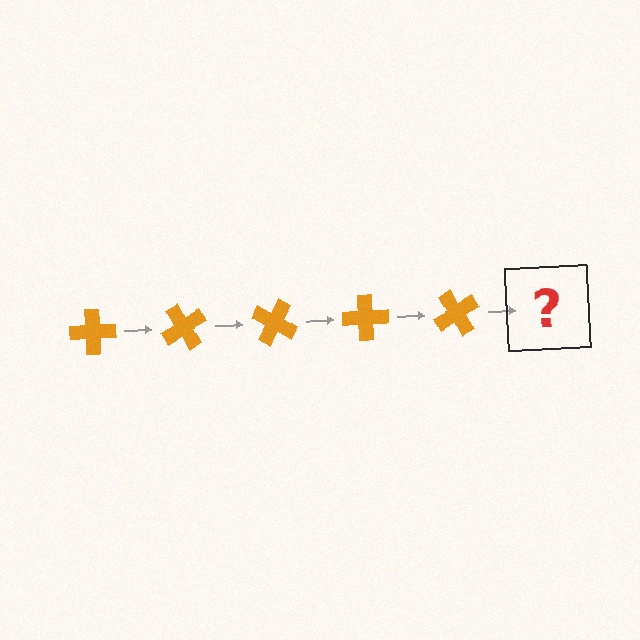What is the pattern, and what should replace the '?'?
The pattern is that the cross rotates 60 degrees each step. The '?' should be an orange cross rotated 300 degrees.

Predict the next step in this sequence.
The next step is an orange cross rotated 300 degrees.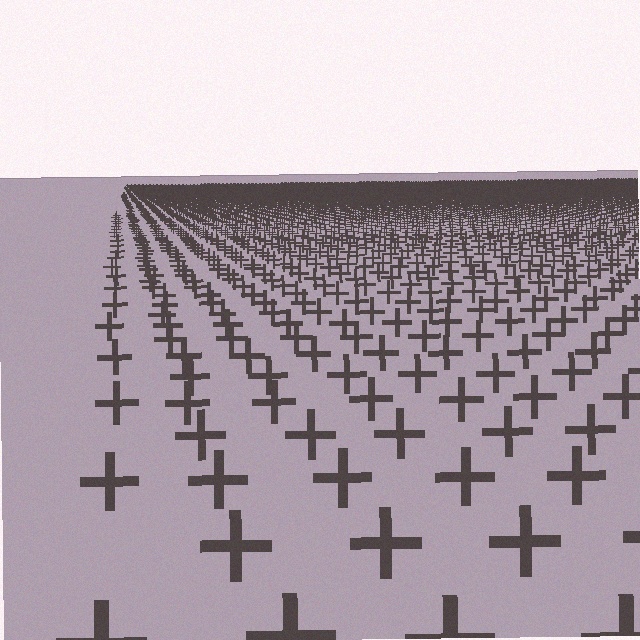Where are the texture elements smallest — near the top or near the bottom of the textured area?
Near the top.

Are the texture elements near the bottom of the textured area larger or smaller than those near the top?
Larger. Near the bottom, elements are closer to the viewer and appear at a bigger on-screen size.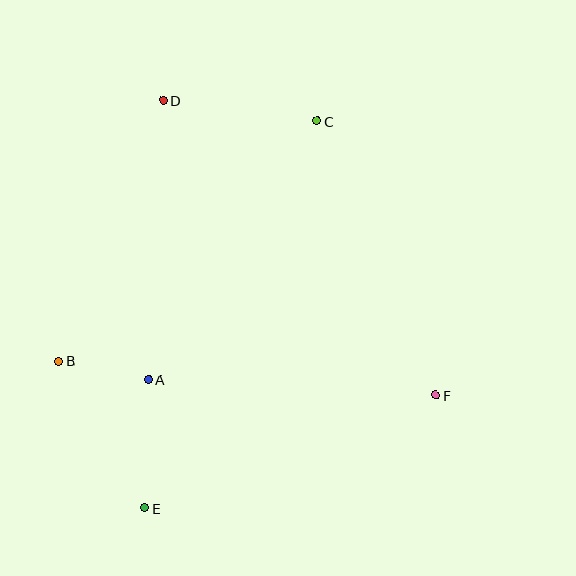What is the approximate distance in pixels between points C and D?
The distance between C and D is approximately 155 pixels.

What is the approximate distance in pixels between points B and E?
The distance between B and E is approximately 170 pixels.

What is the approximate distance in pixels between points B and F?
The distance between B and F is approximately 378 pixels.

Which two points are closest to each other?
Points A and B are closest to each other.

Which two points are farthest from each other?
Points C and E are farthest from each other.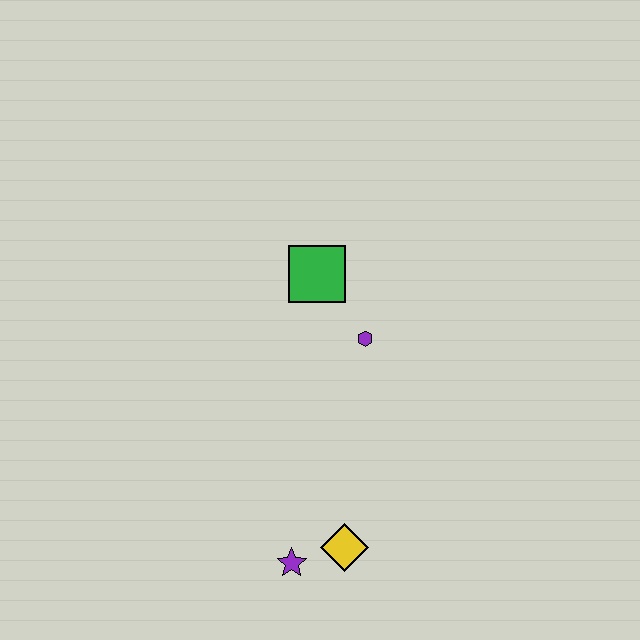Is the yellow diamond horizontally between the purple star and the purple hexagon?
Yes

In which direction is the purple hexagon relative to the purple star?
The purple hexagon is above the purple star.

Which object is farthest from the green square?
The purple star is farthest from the green square.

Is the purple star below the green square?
Yes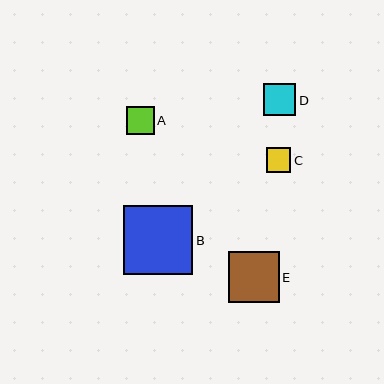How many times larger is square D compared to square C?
Square D is approximately 1.3 times the size of square C.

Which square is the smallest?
Square C is the smallest with a size of approximately 25 pixels.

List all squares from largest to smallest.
From largest to smallest: B, E, D, A, C.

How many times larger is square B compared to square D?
Square B is approximately 2.2 times the size of square D.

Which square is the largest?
Square B is the largest with a size of approximately 69 pixels.